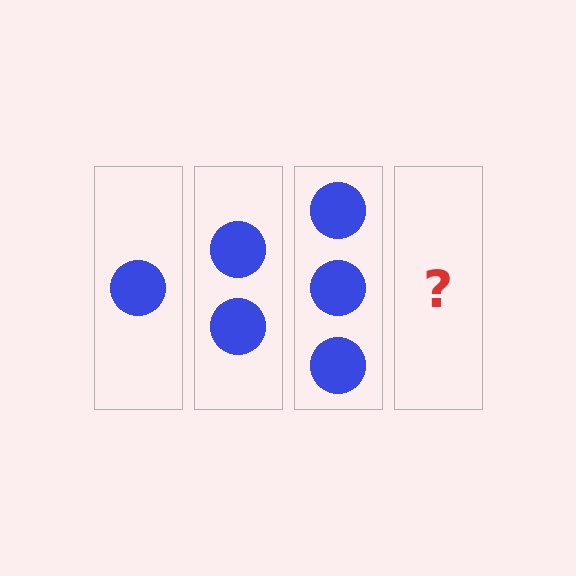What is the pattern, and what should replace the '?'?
The pattern is that each step adds one more circle. The '?' should be 4 circles.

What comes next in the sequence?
The next element should be 4 circles.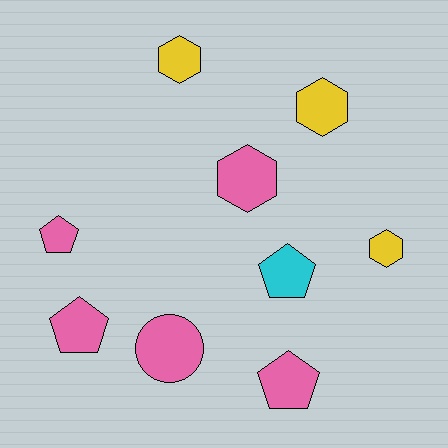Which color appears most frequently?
Pink, with 5 objects.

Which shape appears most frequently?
Hexagon, with 4 objects.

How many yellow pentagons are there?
There are no yellow pentagons.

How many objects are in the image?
There are 9 objects.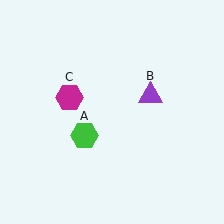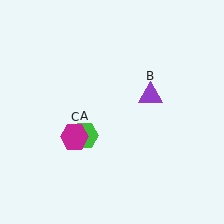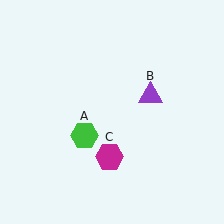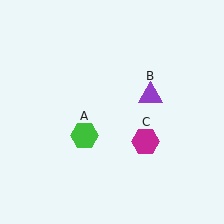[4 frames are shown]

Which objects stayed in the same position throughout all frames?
Green hexagon (object A) and purple triangle (object B) remained stationary.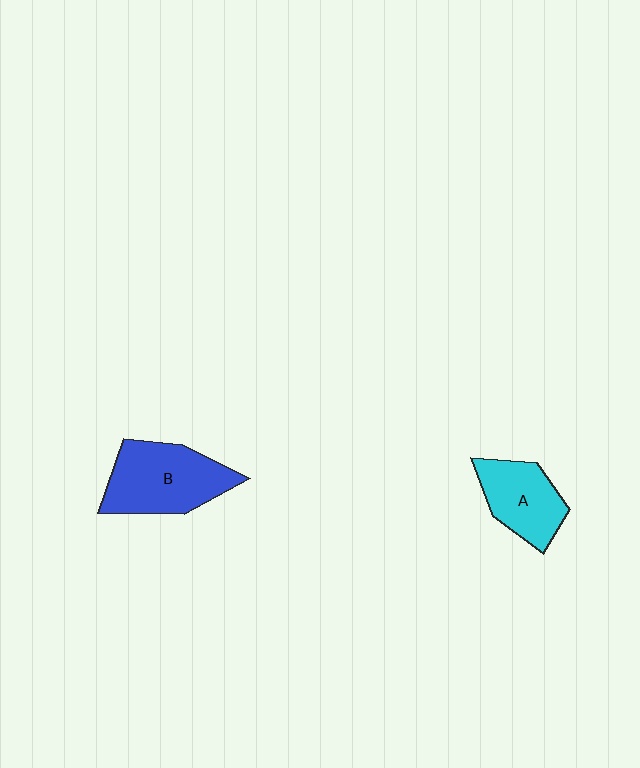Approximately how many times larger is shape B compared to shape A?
Approximately 1.4 times.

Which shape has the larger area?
Shape B (blue).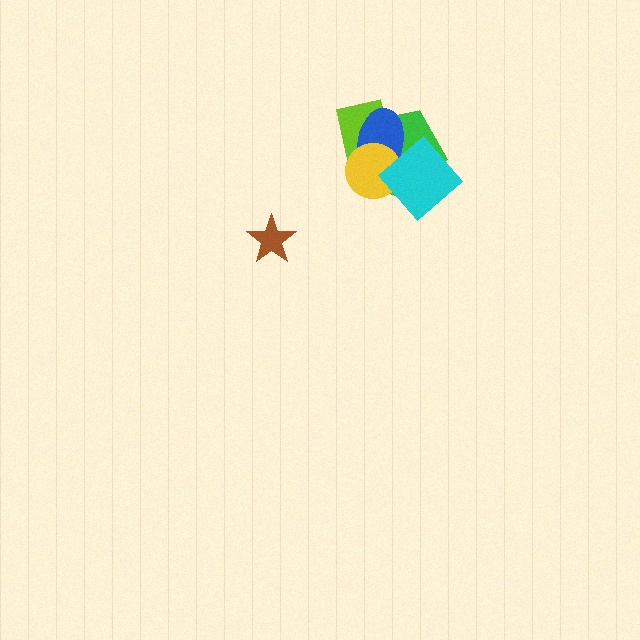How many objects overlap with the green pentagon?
4 objects overlap with the green pentagon.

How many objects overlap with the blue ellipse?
4 objects overlap with the blue ellipse.